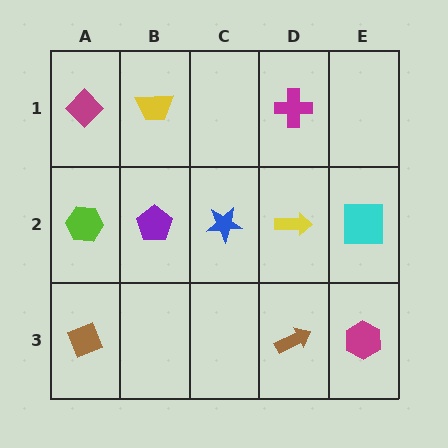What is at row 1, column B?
A yellow trapezoid.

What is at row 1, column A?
A magenta diamond.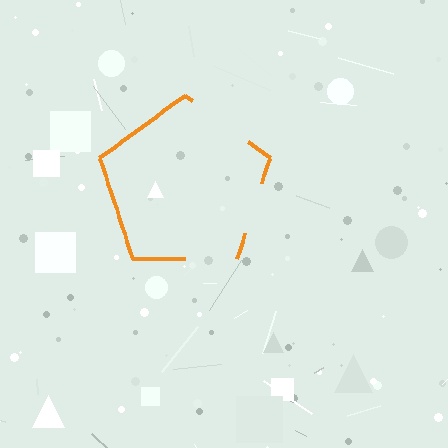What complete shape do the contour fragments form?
The contour fragments form a pentagon.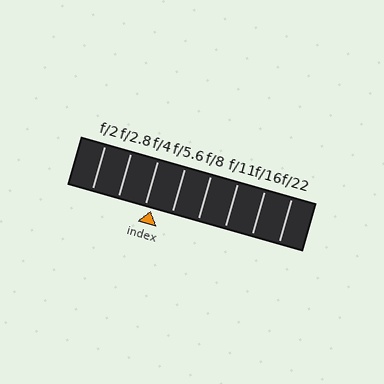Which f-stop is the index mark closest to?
The index mark is closest to f/4.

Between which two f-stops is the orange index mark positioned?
The index mark is between f/4 and f/5.6.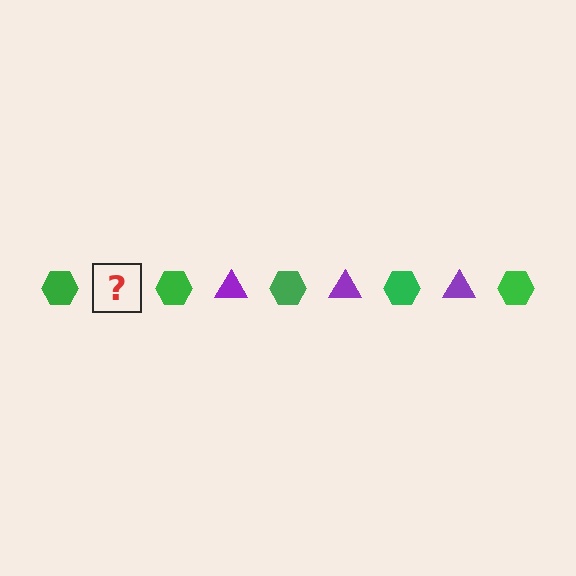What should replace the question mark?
The question mark should be replaced with a purple triangle.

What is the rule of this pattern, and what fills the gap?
The rule is that the pattern alternates between green hexagon and purple triangle. The gap should be filled with a purple triangle.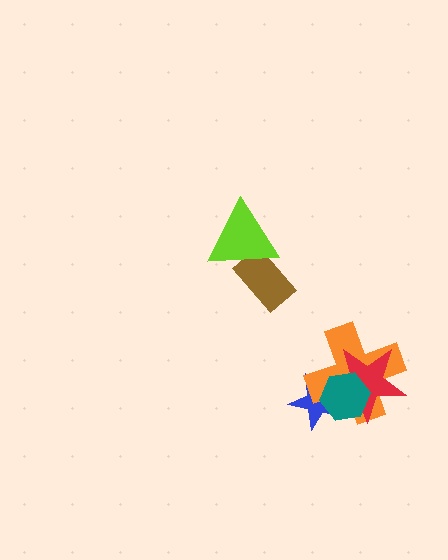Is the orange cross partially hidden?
Yes, it is partially covered by another shape.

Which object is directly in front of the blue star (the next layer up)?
The orange cross is directly in front of the blue star.